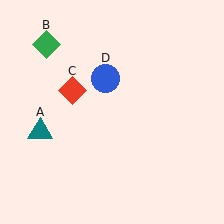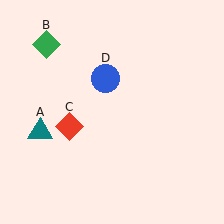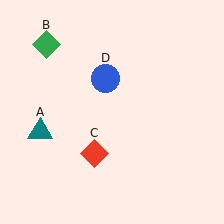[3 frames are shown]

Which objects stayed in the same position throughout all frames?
Teal triangle (object A) and green diamond (object B) and blue circle (object D) remained stationary.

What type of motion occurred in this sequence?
The red diamond (object C) rotated counterclockwise around the center of the scene.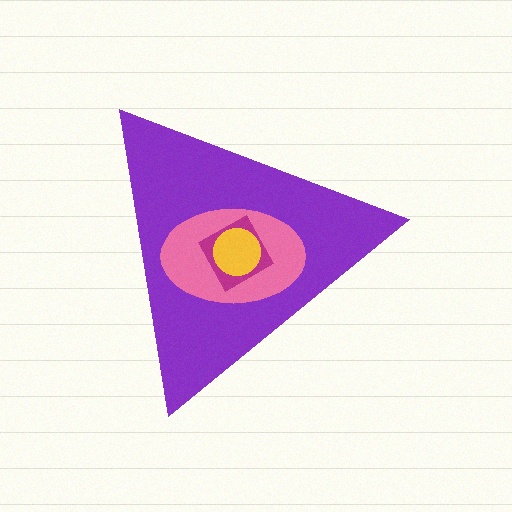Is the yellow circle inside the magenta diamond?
Yes.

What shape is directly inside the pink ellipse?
The magenta diamond.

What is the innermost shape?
The yellow circle.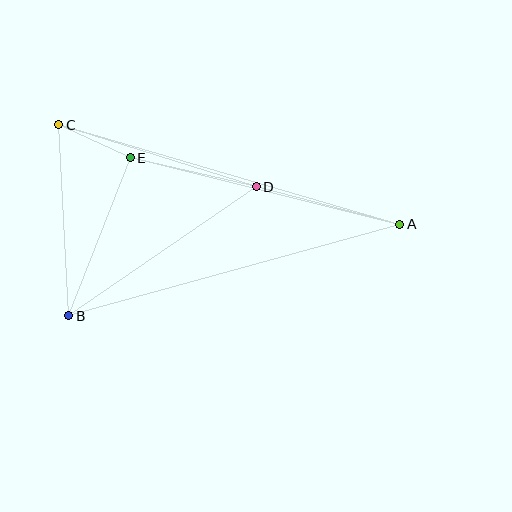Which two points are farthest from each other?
Points A and C are farthest from each other.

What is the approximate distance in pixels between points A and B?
The distance between A and B is approximately 344 pixels.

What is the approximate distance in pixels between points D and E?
The distance between D and E is approximately 129 pixels.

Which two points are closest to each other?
Points C and E are closest to each other.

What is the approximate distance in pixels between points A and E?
The distance between A and E is approximately 277 pixels.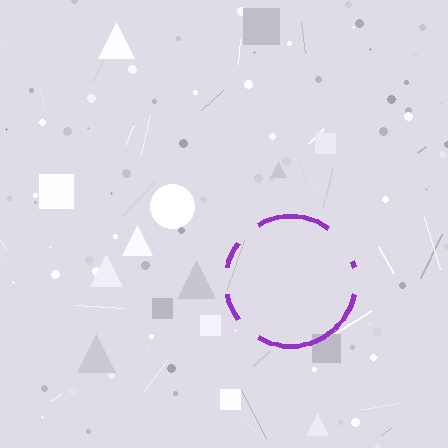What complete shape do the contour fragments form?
The contour fragments form a circle.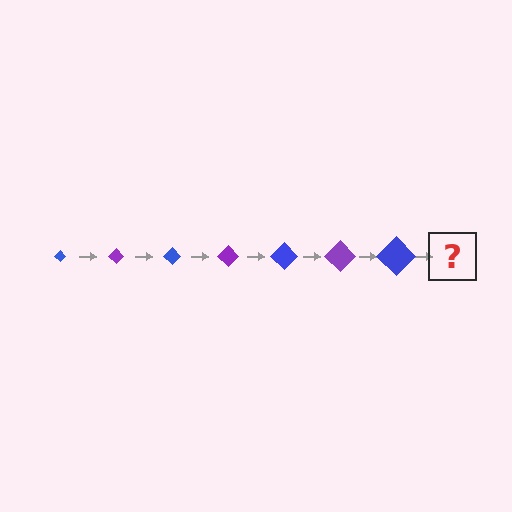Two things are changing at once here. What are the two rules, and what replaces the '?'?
The two rules are that the diamond grows larger each step and the color cycles through blue and purple. The '?' should be a purple diamond, larger than the previous one.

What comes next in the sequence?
The next element should be a purple diamond, larger than the previous one.